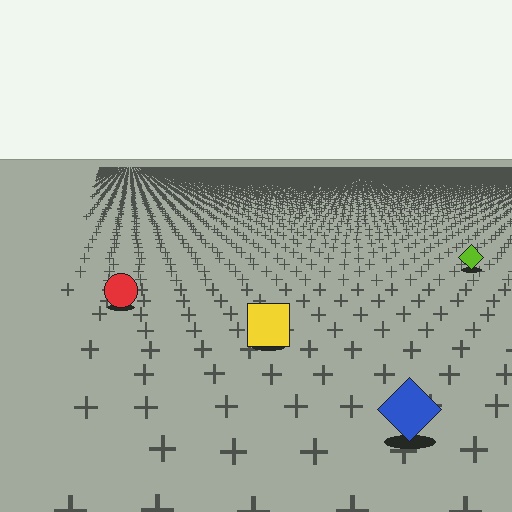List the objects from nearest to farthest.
From nearest to farthest: the blue diamond, the yellow square, the red circle, the lime diamond.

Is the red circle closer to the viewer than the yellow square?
No. The yellow square is closer — you can tell from the texture gradient: the ground texture is coarser near it.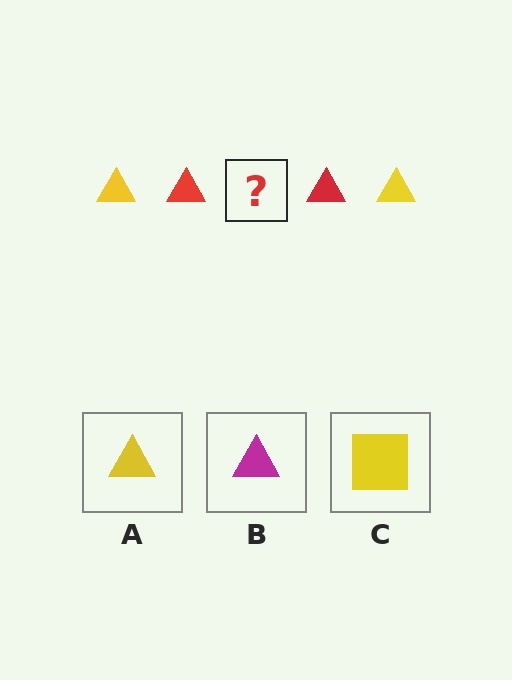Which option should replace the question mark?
Option A.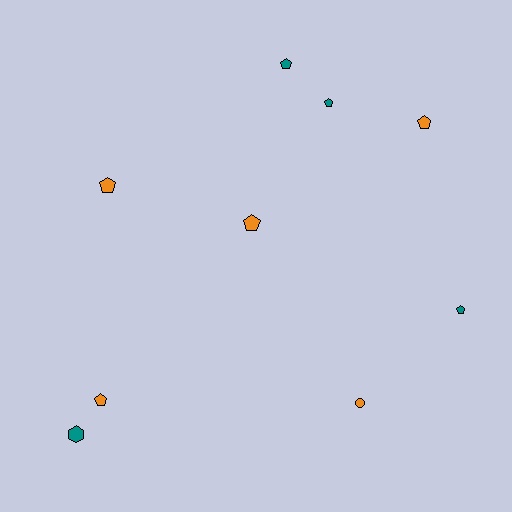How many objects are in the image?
There are 9 objects.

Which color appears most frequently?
Orange, with 5 objects.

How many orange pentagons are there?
There are 4 orange pentagons.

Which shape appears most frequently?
Pentagon, with 7 objects.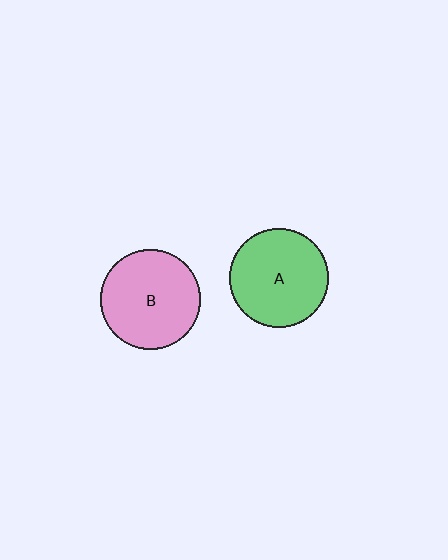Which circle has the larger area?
Circle B (pink).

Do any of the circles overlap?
No, none of the circles overlap.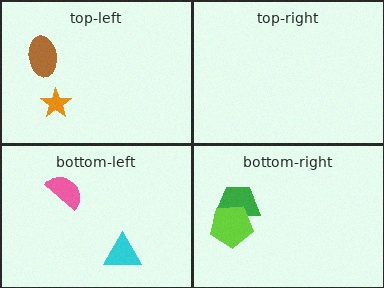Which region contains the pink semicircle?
The bottom-left region.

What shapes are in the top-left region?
The brown ellipse, the orange star.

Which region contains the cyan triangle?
The bottom-left region.